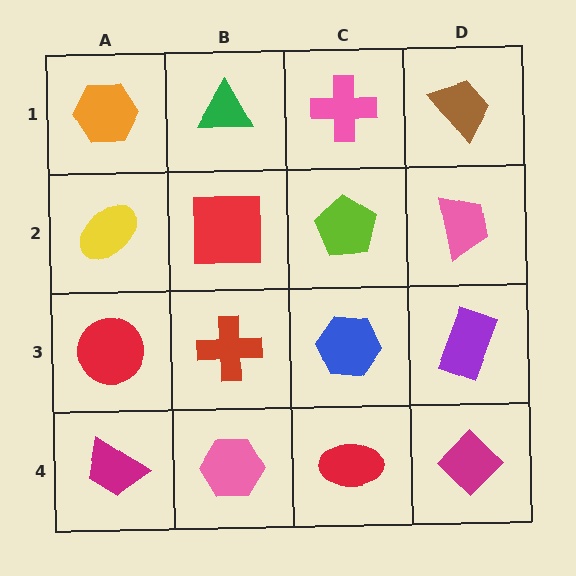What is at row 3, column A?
A red circle.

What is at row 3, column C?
A blue hexagon.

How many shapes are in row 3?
4 shapes.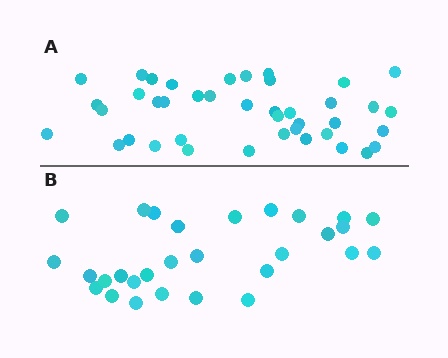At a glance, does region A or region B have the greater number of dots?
Region A (the top region) has more dots.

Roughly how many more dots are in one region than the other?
Region A has roughly 12 or so more dots than region B.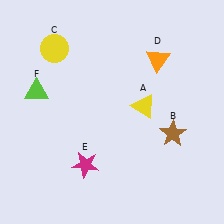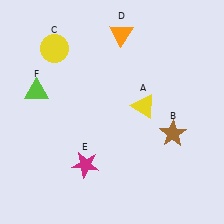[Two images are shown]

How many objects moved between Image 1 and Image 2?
1 object moved between the two images.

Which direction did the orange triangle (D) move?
The orange triangle (D) moved left.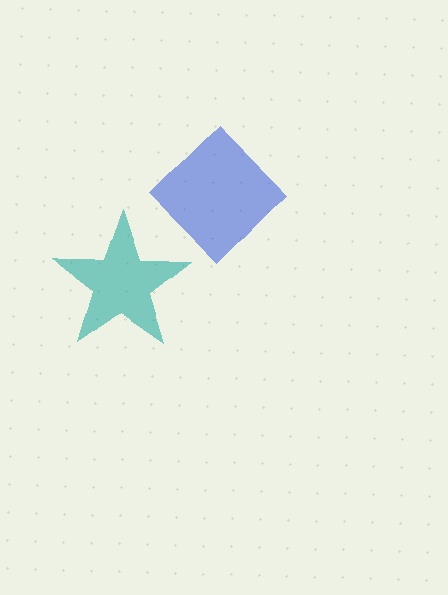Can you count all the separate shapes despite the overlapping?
Yes, there are 2 separate shapes.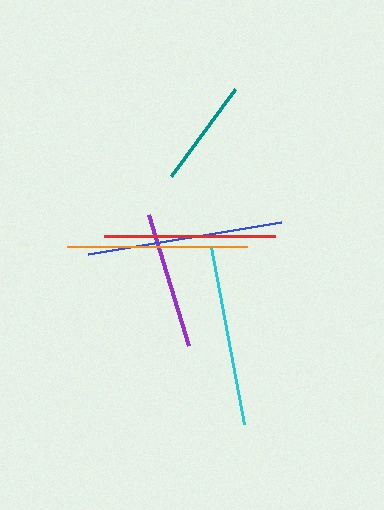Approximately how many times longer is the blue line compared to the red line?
The blue line is approximately 1.1 times the length of the red line.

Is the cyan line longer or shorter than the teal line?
The cyan line is longer than the teal line.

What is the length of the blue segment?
The blue segment is approximately 195 pixels long.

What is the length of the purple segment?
The purple segment is approximately 138 pixels long.